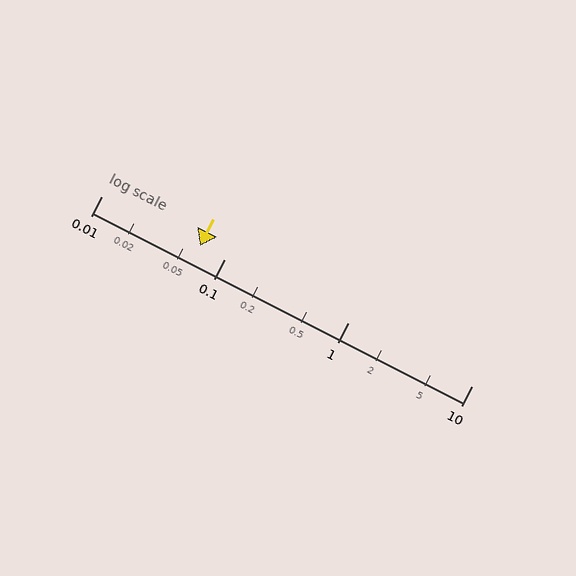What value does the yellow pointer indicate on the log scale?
The pointer indicates approximately 0.063.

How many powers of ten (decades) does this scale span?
The scale spans 3 decades, from 0.01 to 10.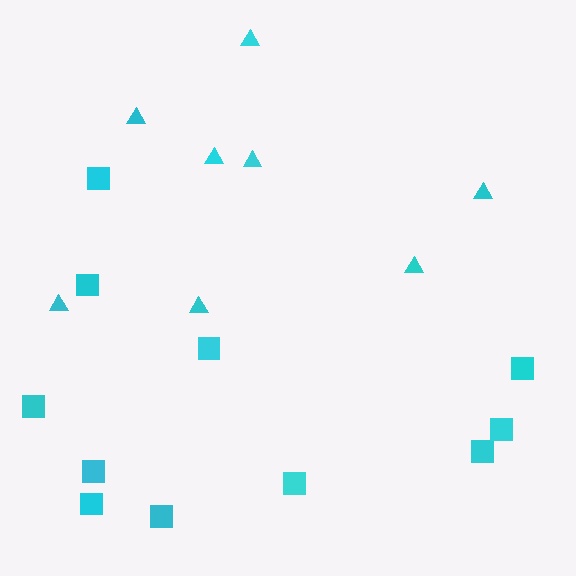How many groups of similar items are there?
There are 2 groups: one group of squares (11) and one group of triangles (8).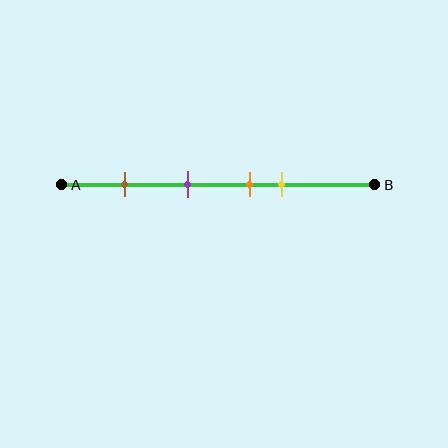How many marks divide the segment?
There are 4 marks dividing the segment.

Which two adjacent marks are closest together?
The orange and yellow marks are the closest adjacent pair.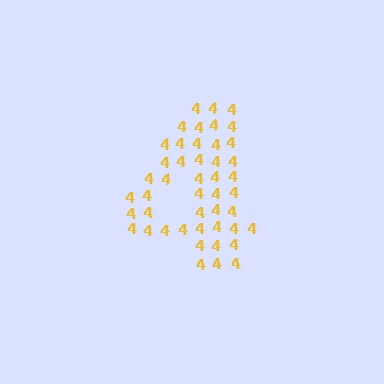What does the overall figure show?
The overall figure shows the digit 4.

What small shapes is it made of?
It is made of small digit 4's.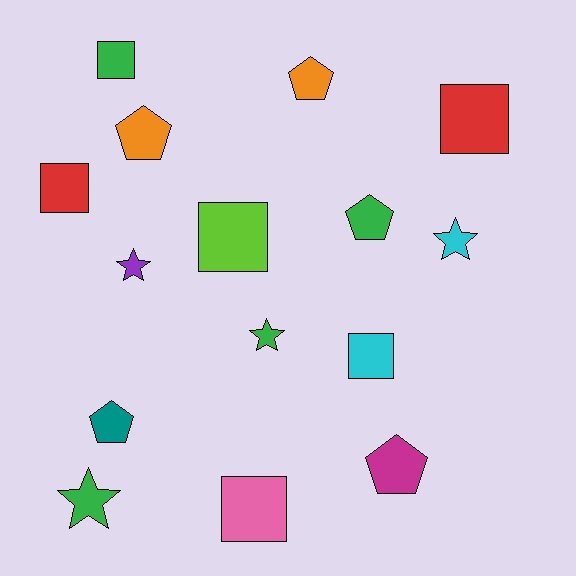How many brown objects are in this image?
There are no brown objects.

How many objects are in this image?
There are 15 objects.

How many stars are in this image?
There are 4 stars.